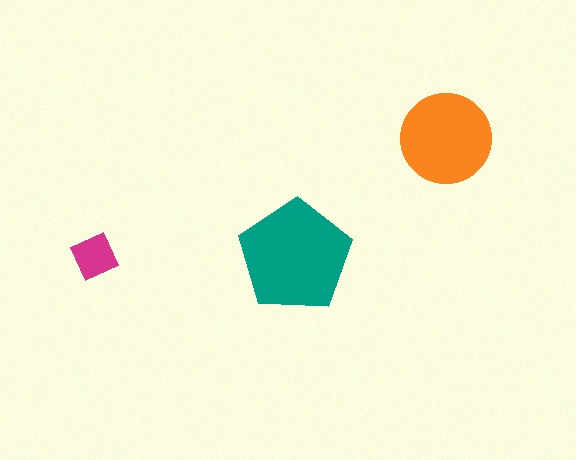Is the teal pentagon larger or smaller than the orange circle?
Larger.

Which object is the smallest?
The magenta diamond.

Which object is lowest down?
The magenta diamond is bottommost.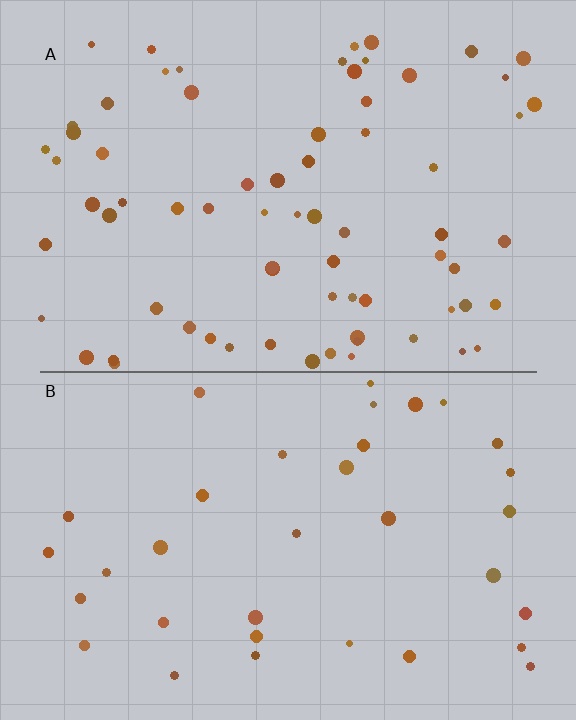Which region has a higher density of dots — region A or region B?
A (the top).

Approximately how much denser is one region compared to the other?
Approximately 2.1× — region A over region B.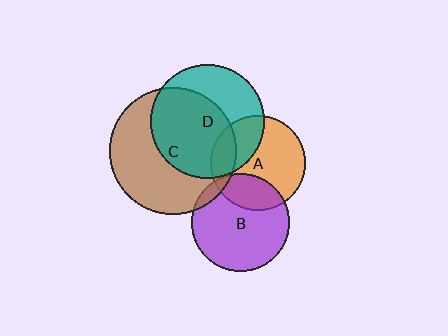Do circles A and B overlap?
Yes.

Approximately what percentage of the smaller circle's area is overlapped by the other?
Approximately 25%.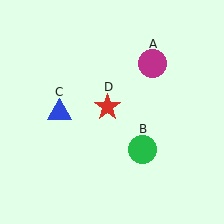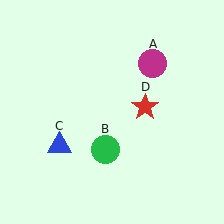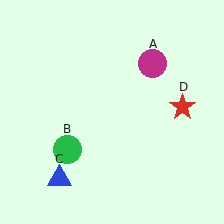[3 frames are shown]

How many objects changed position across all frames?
3 objects changed position: green circle (object B), blue triangle (object C), red star (object D).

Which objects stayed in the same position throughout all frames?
Magenta circle (object A) remained stationary.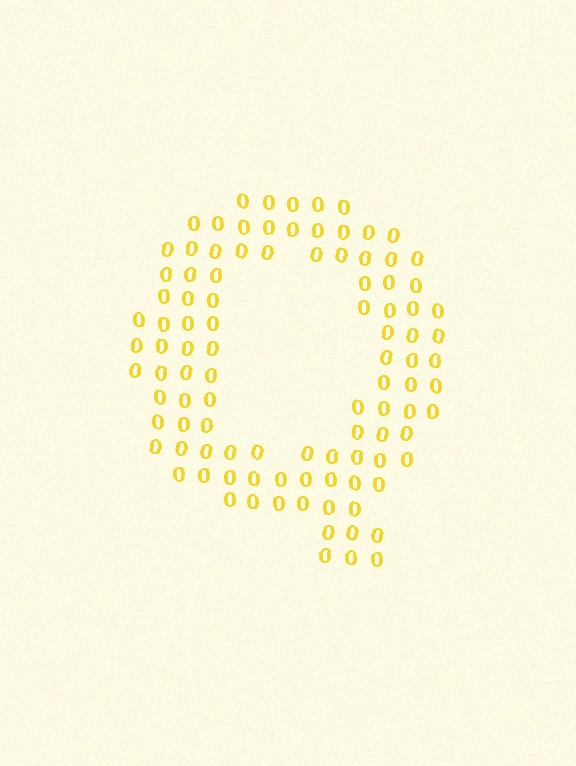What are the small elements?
The small elements are digit 0's.